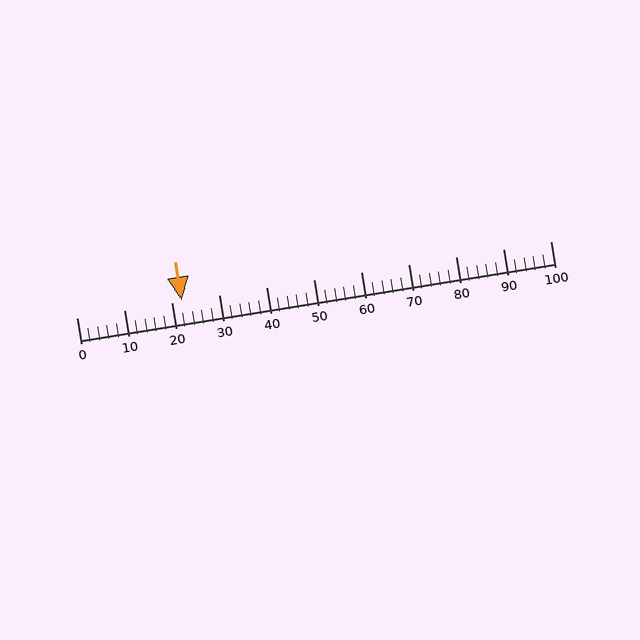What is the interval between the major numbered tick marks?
The major tick marks are spaced 10 units apart.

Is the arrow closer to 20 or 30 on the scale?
The arrow is closer to 20.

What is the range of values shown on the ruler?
The ruler shows values from 0 to 100.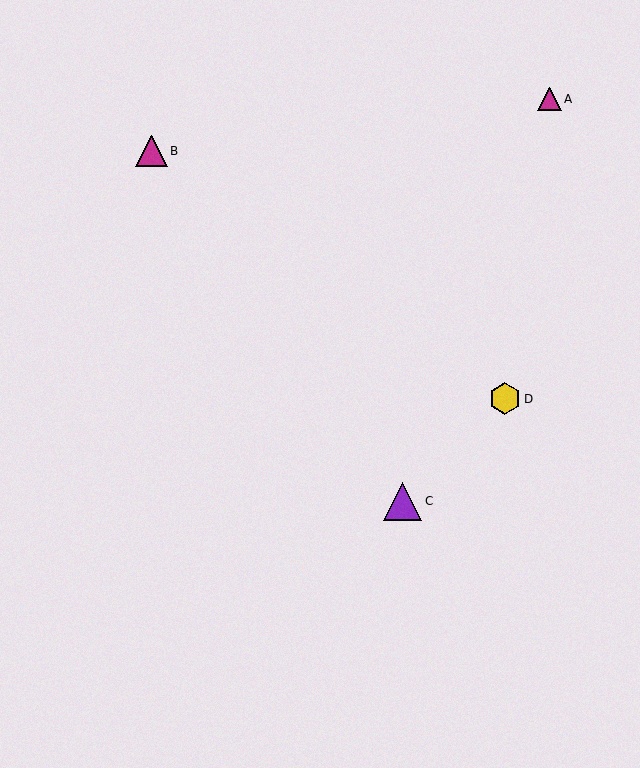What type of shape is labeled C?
Shape C is a purple triangle.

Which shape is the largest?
The purple triangle (labeled C) is the largest.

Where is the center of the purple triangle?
The center of the purple triangle is at (403, 501).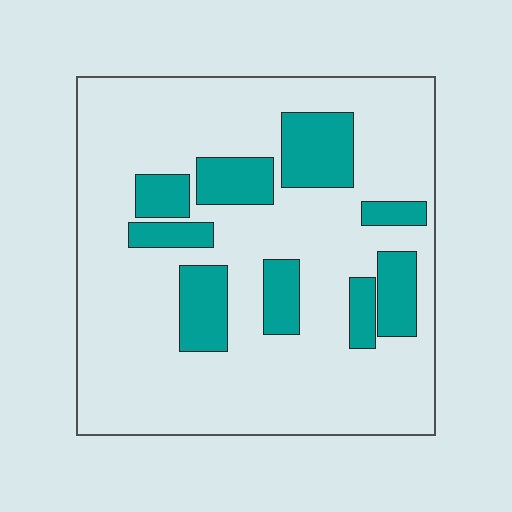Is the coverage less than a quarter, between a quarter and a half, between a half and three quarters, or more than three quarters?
Less than a quarter.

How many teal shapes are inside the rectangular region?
9.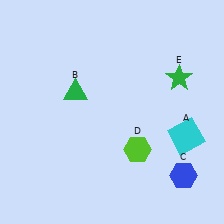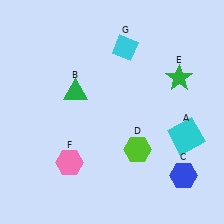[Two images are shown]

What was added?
A pink hexagon (F), a cyan diamond (G) were added in Image 2.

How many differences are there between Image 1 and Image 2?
There are 2 differences between the two images.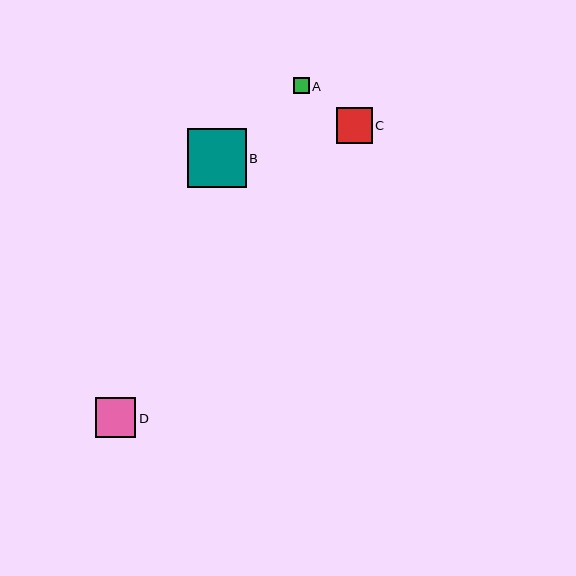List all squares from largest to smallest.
From largest to smallest: B, D, C, A.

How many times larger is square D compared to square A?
Square D is approximately 2.6 times the size of square A.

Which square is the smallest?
Square A is the smallest with a size of approximately 16 pixels.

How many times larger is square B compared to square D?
Square B is approximately 1.5 times the size of square D.